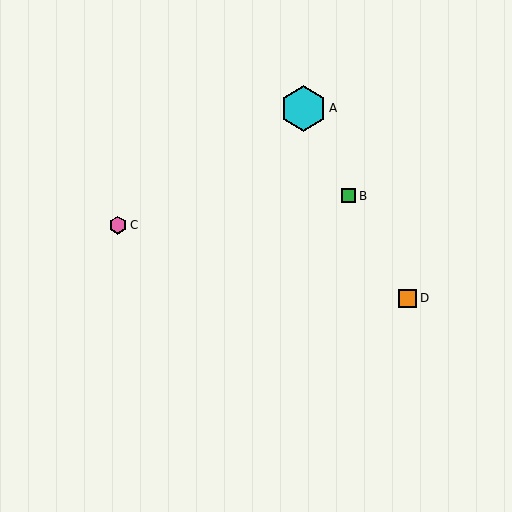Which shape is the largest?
The cyan hexagon (labeled A) is the largest.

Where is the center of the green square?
The center of the green square is at (349, 196).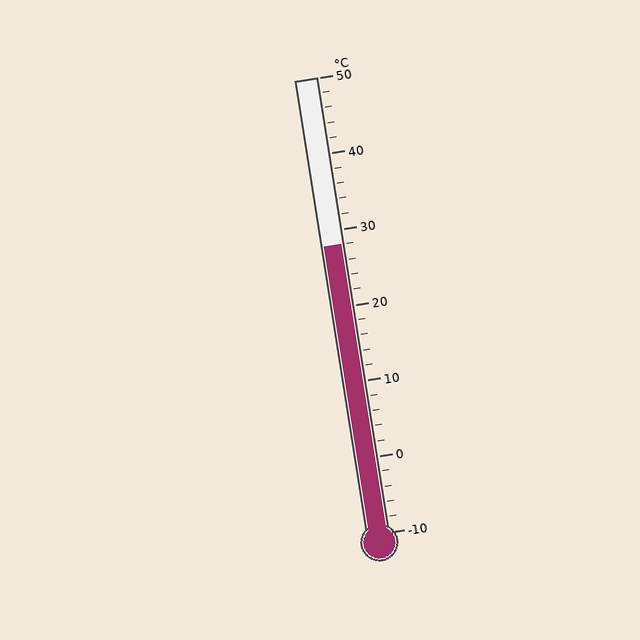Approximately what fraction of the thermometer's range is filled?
The thermometer is filled to approximately 65% of its range.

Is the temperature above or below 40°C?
The temperature is below 40°C.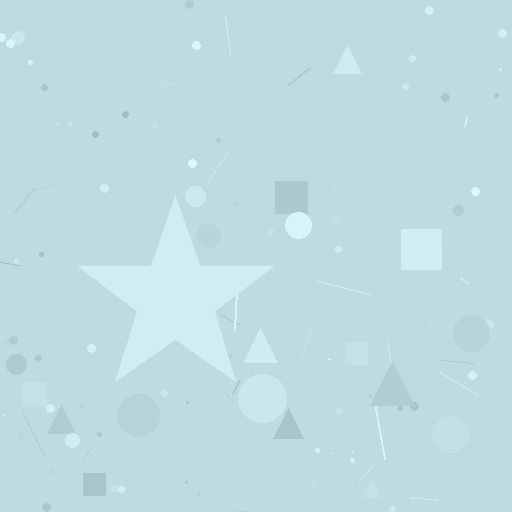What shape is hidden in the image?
A star is hidden in the image.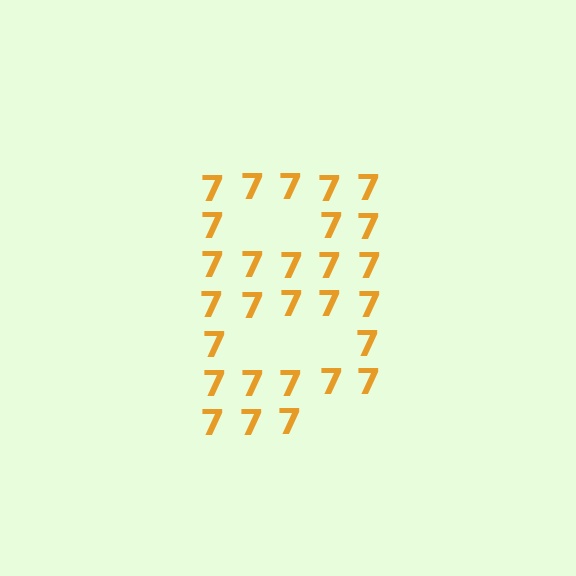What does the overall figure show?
The overall figure shows the letter B.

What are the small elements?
The small elements are digit 7's.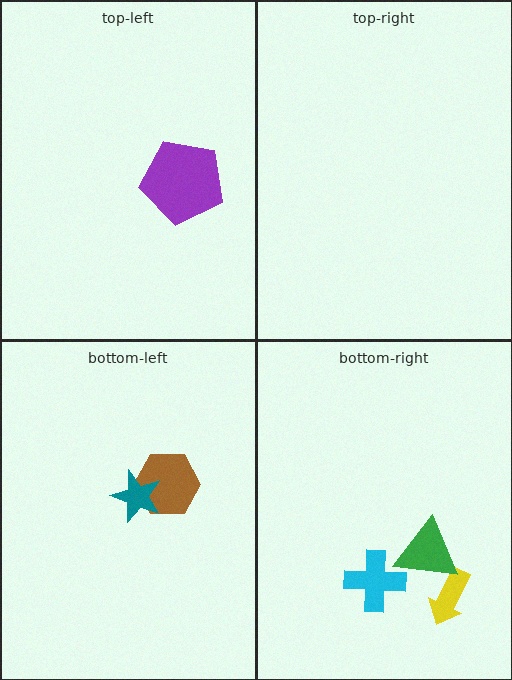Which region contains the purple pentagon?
The top-left region.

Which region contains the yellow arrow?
The bottom-right region.